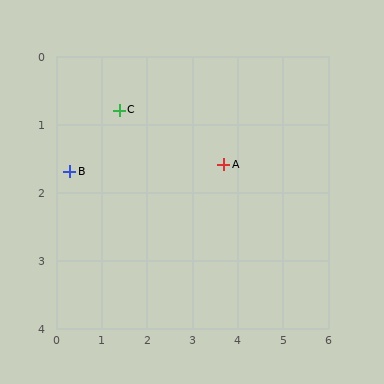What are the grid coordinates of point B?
Point B is at approximately (0.3, 1.7).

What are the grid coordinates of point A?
Point A is at approximately (3.7, 1.6).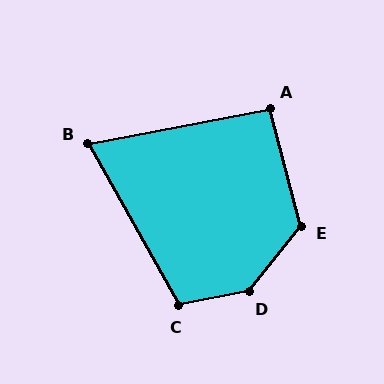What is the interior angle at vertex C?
Approximately 107 degrees (obtuse).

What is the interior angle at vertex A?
Approximately 94 degrees (approximately right).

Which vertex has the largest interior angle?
D, at approximately 141 degrees.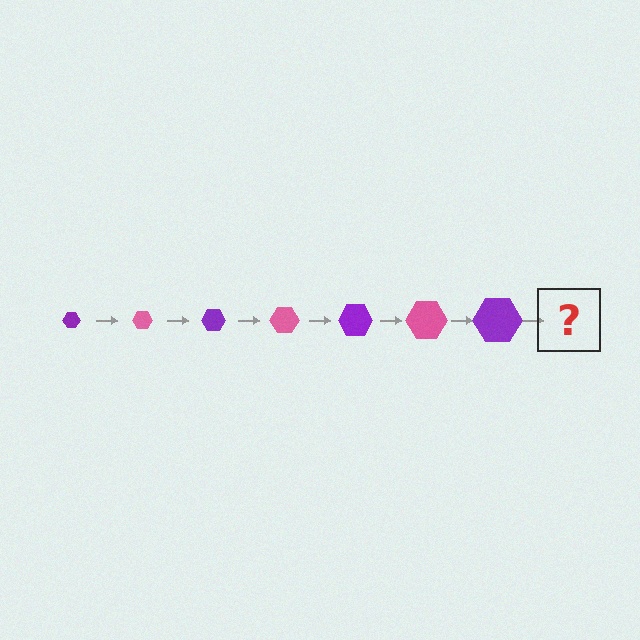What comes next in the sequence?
The next element should be a pink hexagon, larger than the previous one.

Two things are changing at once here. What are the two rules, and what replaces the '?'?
The two rules are that the hexagon grows larger each step and the color cycles through purple and pink. The '?' should be a pink hexagon, larger than the previous one.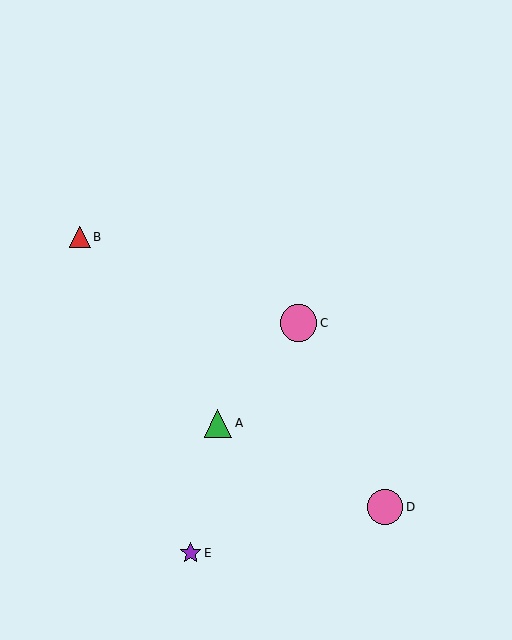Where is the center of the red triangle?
The center of the red triangle is at (80, 237).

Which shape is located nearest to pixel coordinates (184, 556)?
The purple star (labeled E) at (191, 553) is nearest to that location.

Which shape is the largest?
The pink circle (labeled C) is the largest.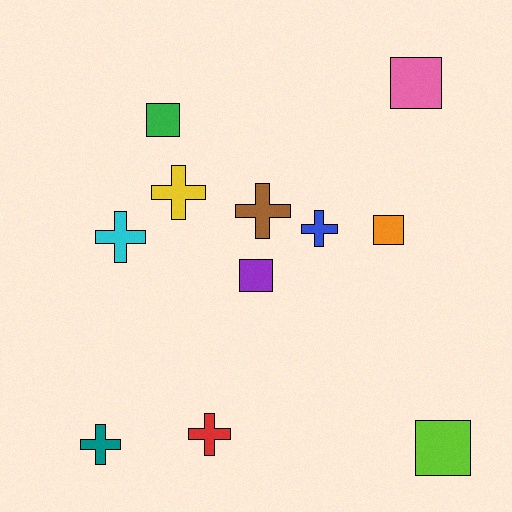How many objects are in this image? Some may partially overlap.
There are 11 objects.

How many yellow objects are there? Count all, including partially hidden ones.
There is 1 yellow object.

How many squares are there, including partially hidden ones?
There are 5 squares.